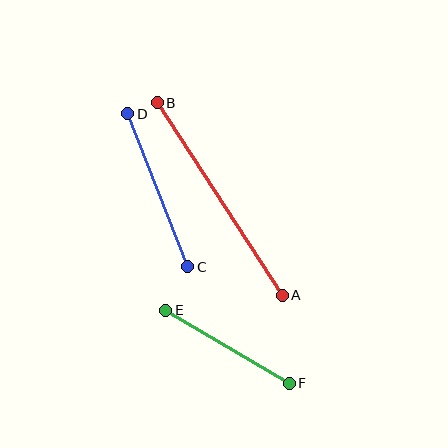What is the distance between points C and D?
The distance is approximately 164 pixels.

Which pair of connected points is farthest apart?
Points A and B are farthest apart.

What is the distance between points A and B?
The distance is approximately 230 pixels.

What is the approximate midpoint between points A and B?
The midpoint is at approximately (220, 199) pixels.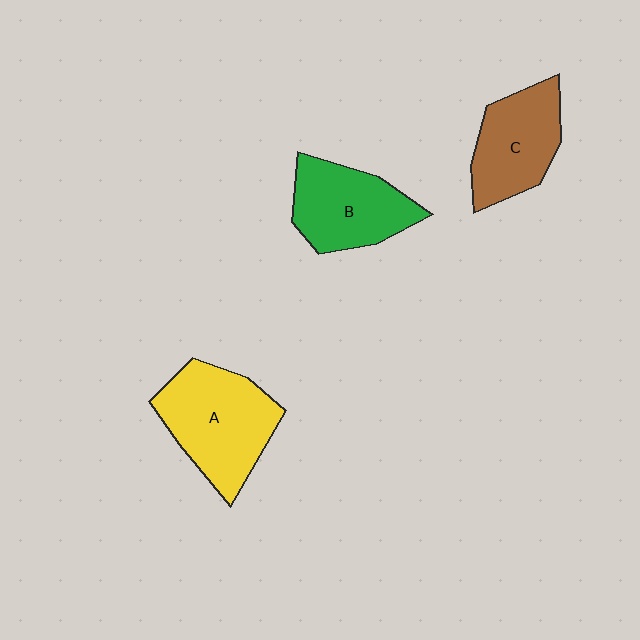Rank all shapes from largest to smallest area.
From largest to smallest: A (yellow), B (green), C (brown).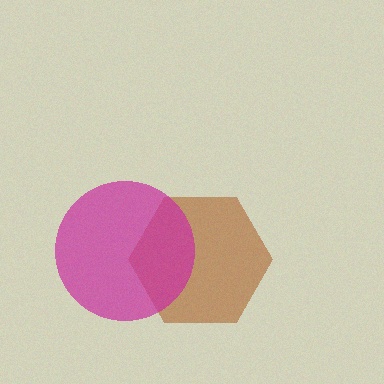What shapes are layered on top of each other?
The layered shapes are: a brown hexagon, a magenta circle.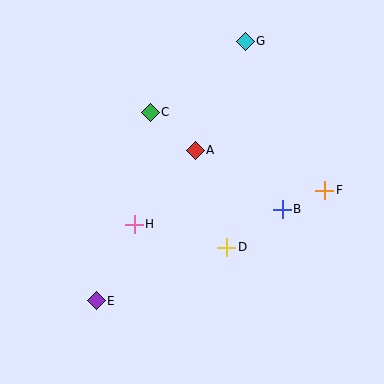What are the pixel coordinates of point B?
Point B is at (282, 209).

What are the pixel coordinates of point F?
Point F is at (325, 190).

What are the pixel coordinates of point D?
Point D is at (227, 247).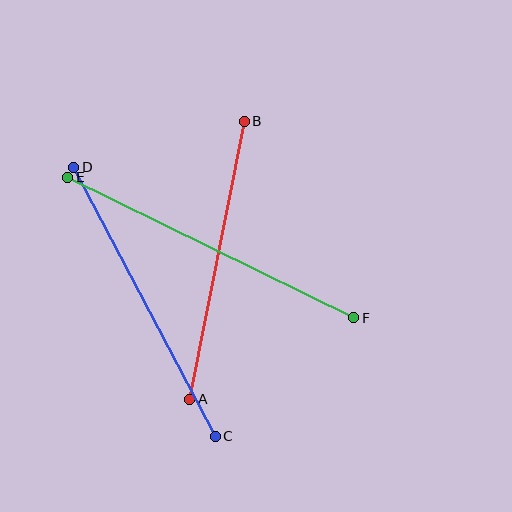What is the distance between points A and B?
The distance is approximately 283 pixels.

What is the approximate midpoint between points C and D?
The midpoint is at approximately (144, 302) pixels.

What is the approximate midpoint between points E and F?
The midpoint is at approximately (211, 248) pixels.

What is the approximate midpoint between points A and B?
The midpoint is at approximately (217, 260) pixels.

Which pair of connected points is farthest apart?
Points E and F are farthest apart.